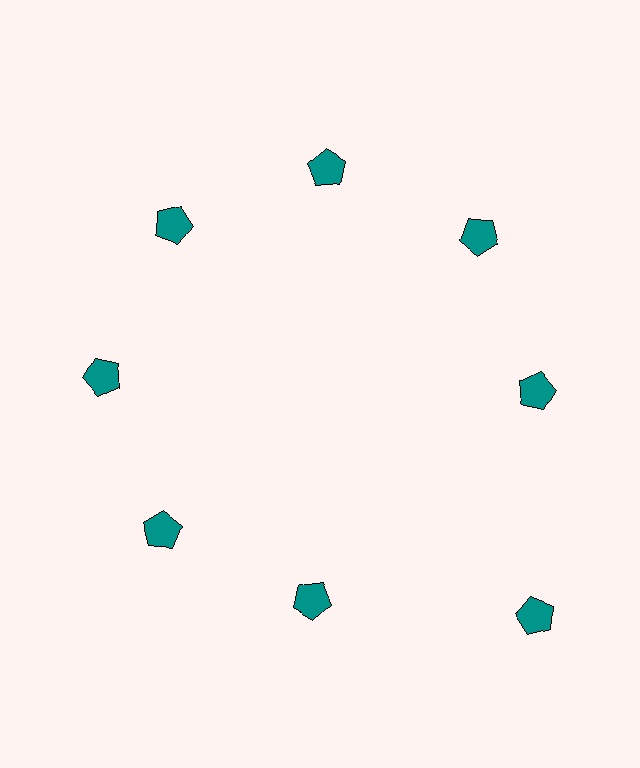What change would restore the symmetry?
The symmetry would be restored by moving it inward, back onto the ring so that all 8 pentagons sit at equal angles and equal distance from the center.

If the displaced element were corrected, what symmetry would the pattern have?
It would have 8-fold rotational symmetry — the pattern would map onto itself every 45 degrees.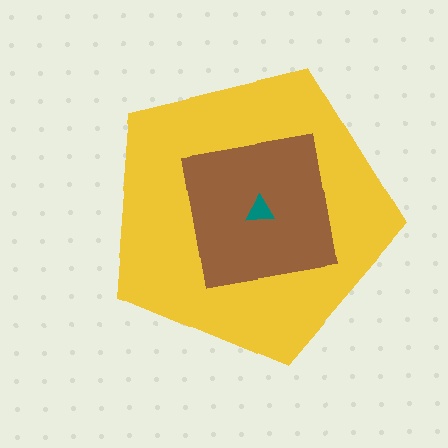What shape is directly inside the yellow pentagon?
The brown square.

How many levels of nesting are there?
3.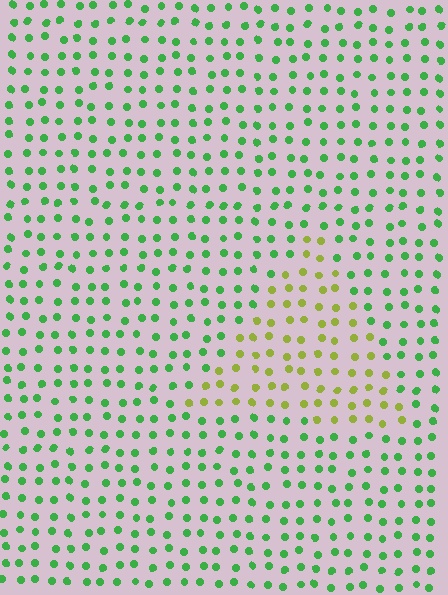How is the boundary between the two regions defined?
The boundary is defined purely by a slight shift in hue (about 51 degrees). Spacing, size, and orientation are identical on both sides.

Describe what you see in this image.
The image is filled with small green elements in a uniform arrangement. A triangle-shaped region is visible where the elements are tinted to a slightly different hue, forming a subtle color boundary.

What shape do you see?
I see a triangle.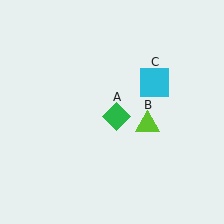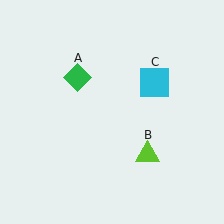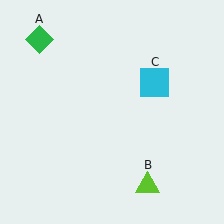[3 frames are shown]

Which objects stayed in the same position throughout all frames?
Cyan square (object C) remained stationary.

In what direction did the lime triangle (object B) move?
The lime triangle (object B) moved down.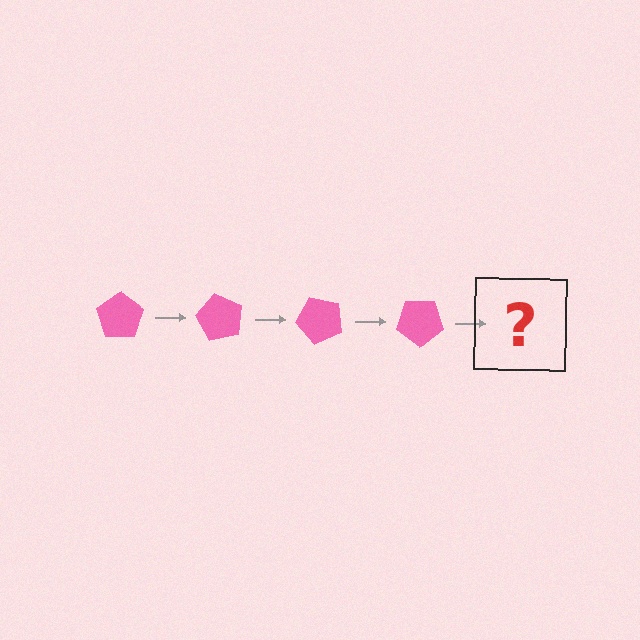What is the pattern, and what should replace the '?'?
The pattern is that the pentagon rotates 60 degrees each step. The '?' should be a pink pentagon rotated 240 degrees.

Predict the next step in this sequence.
The next step is a pink pentagon rotated 240 degrees.